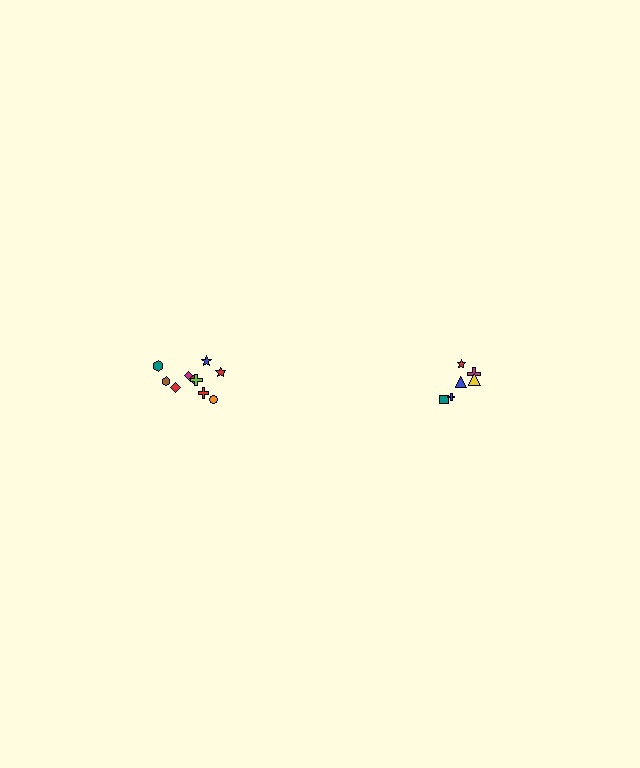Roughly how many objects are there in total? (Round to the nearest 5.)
Roughly 15 objects in total.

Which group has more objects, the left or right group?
The left group.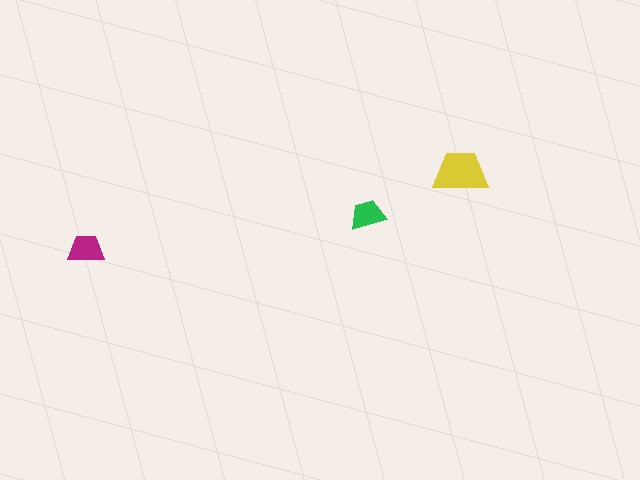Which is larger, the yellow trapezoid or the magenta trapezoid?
The yellow one.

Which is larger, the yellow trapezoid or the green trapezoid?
The yellow one.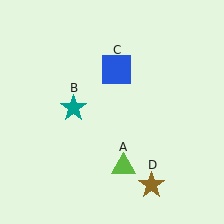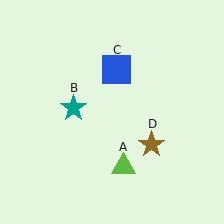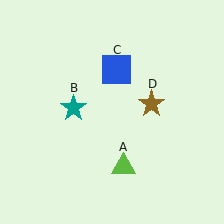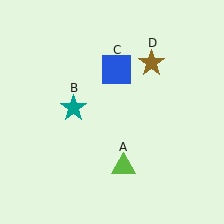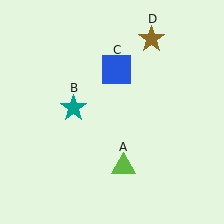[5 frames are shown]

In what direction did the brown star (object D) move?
The brown star (object D) moved up.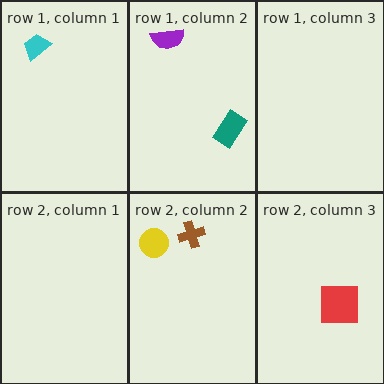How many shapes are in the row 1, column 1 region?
1.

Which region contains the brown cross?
The row 2, column 2 region.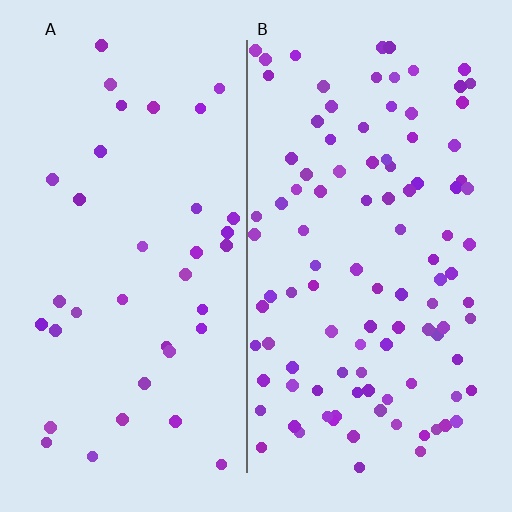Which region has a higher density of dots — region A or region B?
B (the right).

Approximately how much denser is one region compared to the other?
Approximately 2.8× — region B over region A.